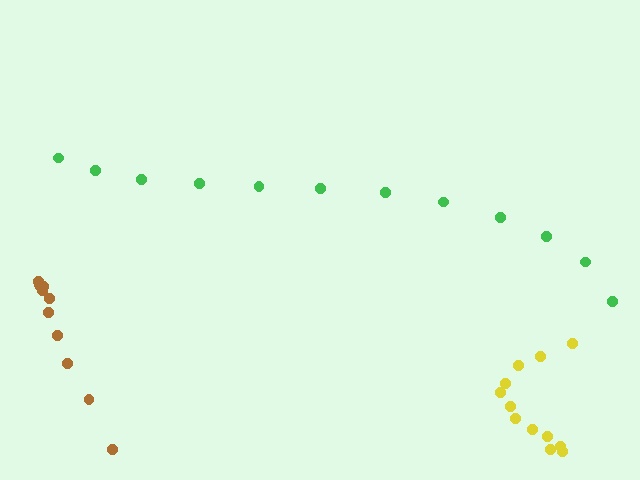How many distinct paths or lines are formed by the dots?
There are 3 distinct paths.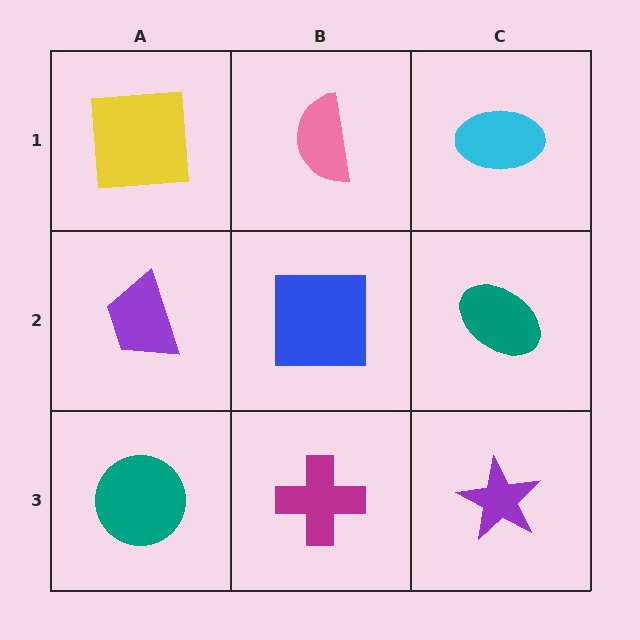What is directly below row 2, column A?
A teal circle.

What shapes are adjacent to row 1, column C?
A teal ellipse (row 2, column C), a pink semicircle (row 1, column B).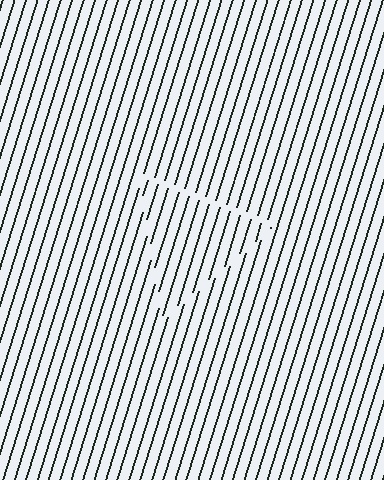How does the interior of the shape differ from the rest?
The interior of the shape contains the same grating, shifted by half a period — the contour is defined by the phase discontinuity where line-ends from the inner and outer gratings abut.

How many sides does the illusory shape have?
3 sides — the line-ends trace a triangle.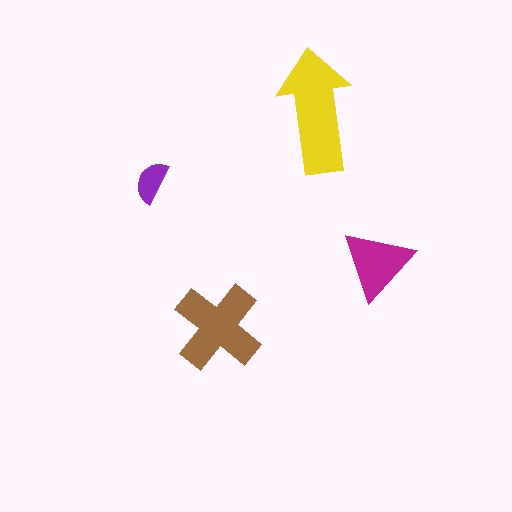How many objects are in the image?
There are 4 objects in the image.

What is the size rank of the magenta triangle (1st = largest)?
3rd.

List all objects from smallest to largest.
The purple semicircle, the magenta triangle, the brown cross, the yellow arrow.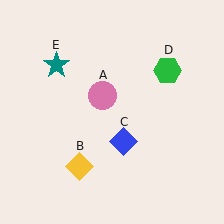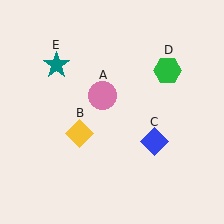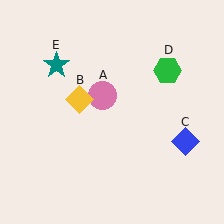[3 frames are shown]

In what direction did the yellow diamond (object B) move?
The yellow diamond (object B) moved up.